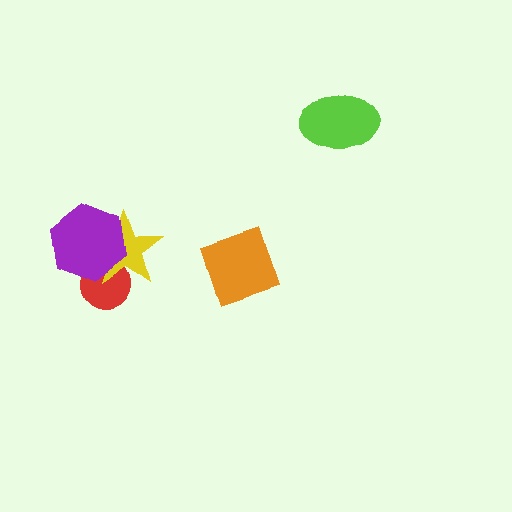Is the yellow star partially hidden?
Yes, it is partially covered by another shape.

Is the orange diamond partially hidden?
No, no other shape covers it.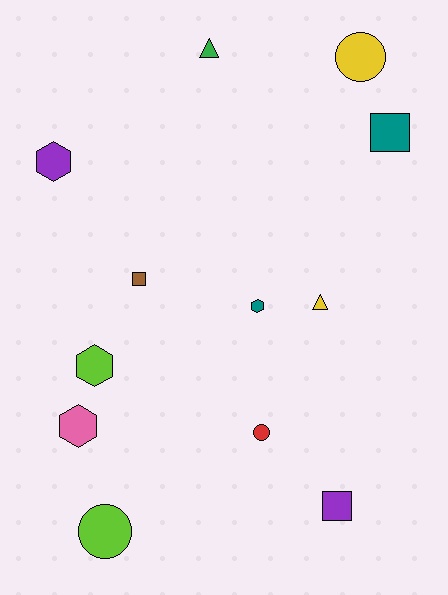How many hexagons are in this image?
There are 4 hexagons.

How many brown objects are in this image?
There is 1 brown object.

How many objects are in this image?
There are 12 objects.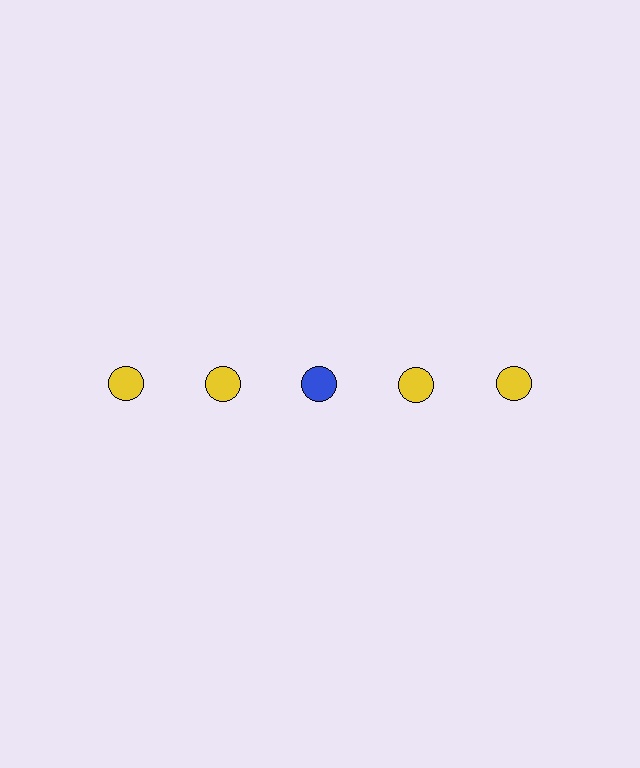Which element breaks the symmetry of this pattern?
The blue circle in the top row, center column breaks the symmetry. All other shapes are yellow circles.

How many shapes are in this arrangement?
There are 5 shapes arranged in a grid pattern.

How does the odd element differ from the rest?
It has a different color: blue instead of yellow.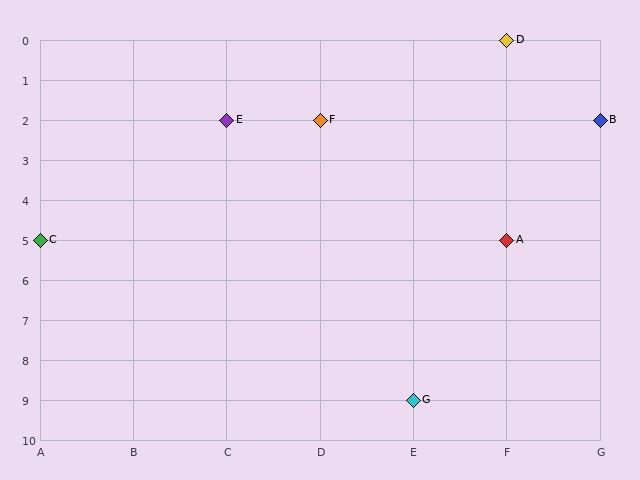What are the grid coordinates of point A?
Point A is at grid coordinates (F, 5).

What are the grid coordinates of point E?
Point E is at grid coordinates (C, 2).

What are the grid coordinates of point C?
Point C is at grid coordinates (A, 5).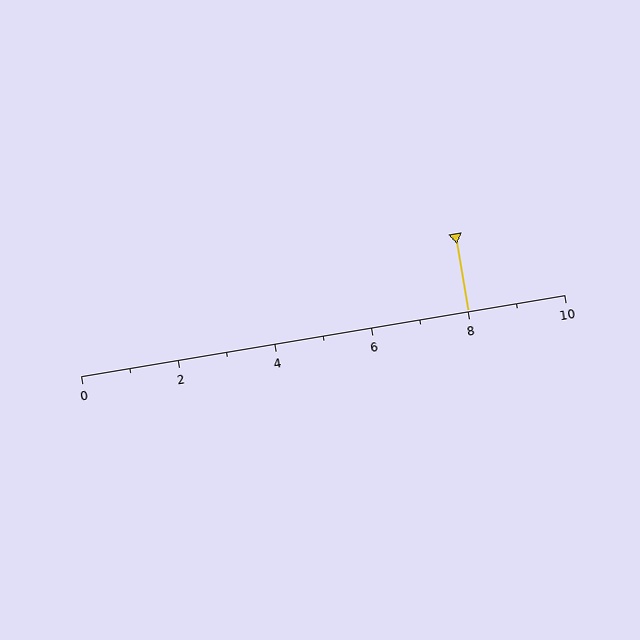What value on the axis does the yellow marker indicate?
The marker indicates approximately 8.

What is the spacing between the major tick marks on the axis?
The major ticks are spaced 2 apart.